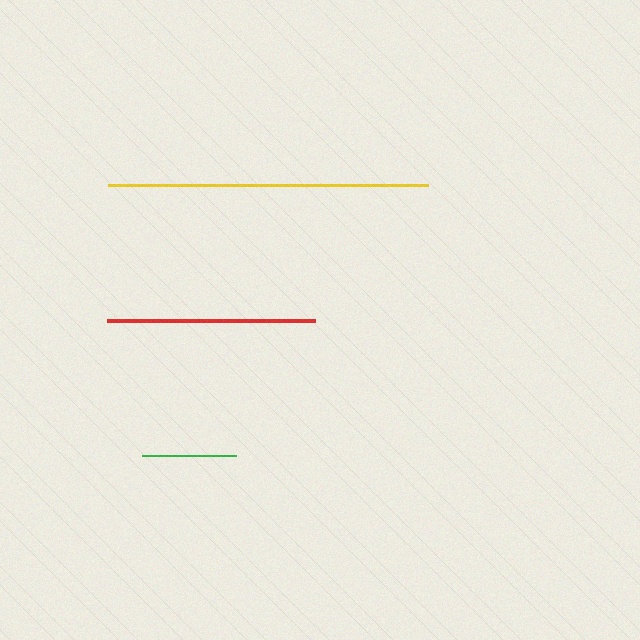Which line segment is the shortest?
The green line is the shortest at approximately 94 pixels.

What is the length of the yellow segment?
The yellow segment is approximately 320 pixels long.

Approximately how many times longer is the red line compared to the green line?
The red line is approximately 2.2 times the length of the green line.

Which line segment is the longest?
The yellow line is the longest at approximately 320 pixels.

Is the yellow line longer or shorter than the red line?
The yellow line is longer than the red line.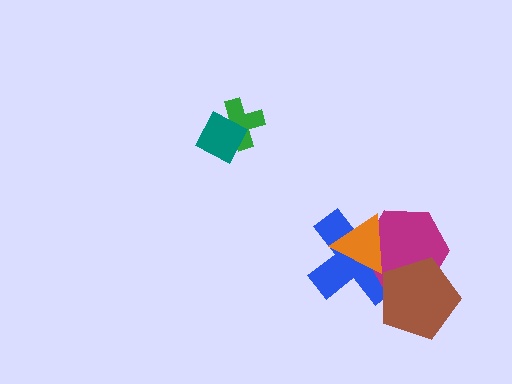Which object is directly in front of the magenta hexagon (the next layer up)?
The brown pentagon is directly in front of the magenta hexagon.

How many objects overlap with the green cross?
1 object overlaps with the green cross.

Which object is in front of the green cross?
The teal diamond is in front of the green cross.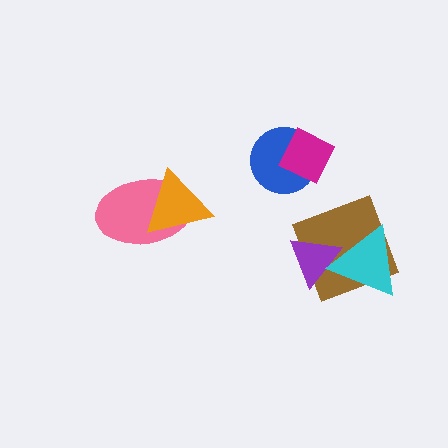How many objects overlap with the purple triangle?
2 objects overlap with the purple triangle.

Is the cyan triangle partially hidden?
No, no other shape covers it.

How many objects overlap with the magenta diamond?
1 object overlaps with the magenta diamond.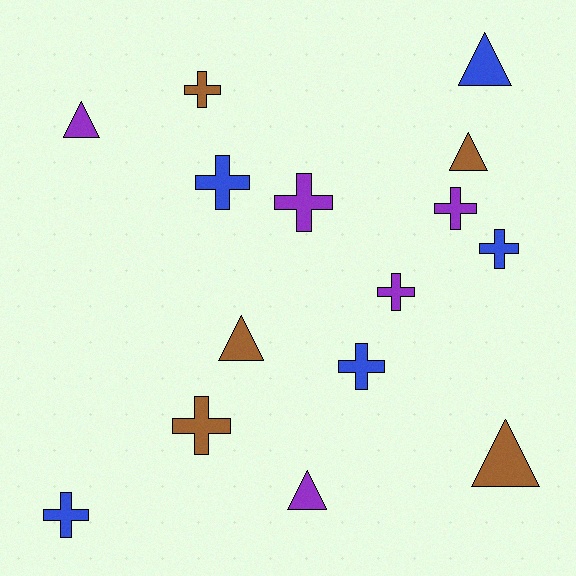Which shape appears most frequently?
Cross, with 9 objects.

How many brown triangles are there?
There are 3 brown triangles.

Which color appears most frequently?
Blue, with 5 objects.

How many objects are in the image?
There are 15 objects.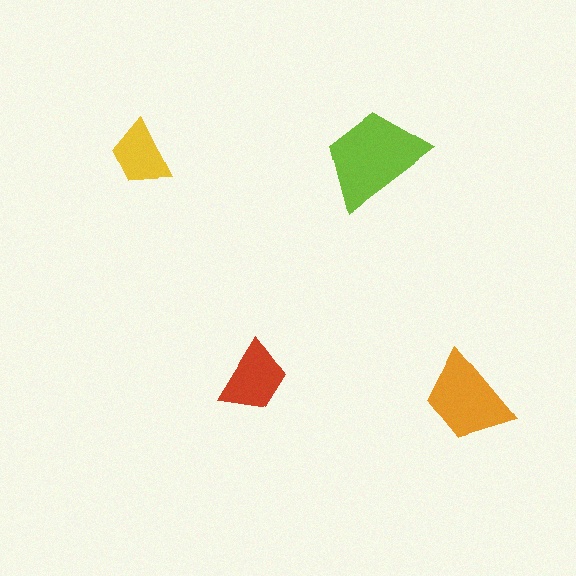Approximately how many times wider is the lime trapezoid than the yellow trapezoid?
About 1.5 times wider.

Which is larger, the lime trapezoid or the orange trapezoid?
The lime one.